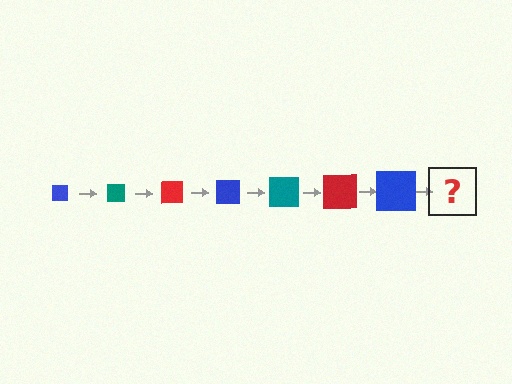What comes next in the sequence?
The next element should be a teal square, larger than the previous one.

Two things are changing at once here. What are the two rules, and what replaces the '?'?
The two rules are that the square grows larger each step and the color cycles through blue, teal, and red. The '?' should be a teal square, larger than the previous one.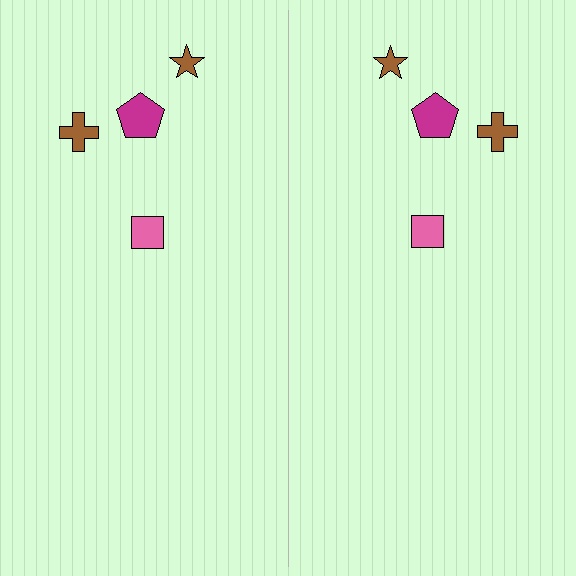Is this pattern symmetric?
Yes, this pattern has bilateral (reflection) symmetry.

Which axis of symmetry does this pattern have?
The pattern has a vertical axis of symmetry running through the center of the image.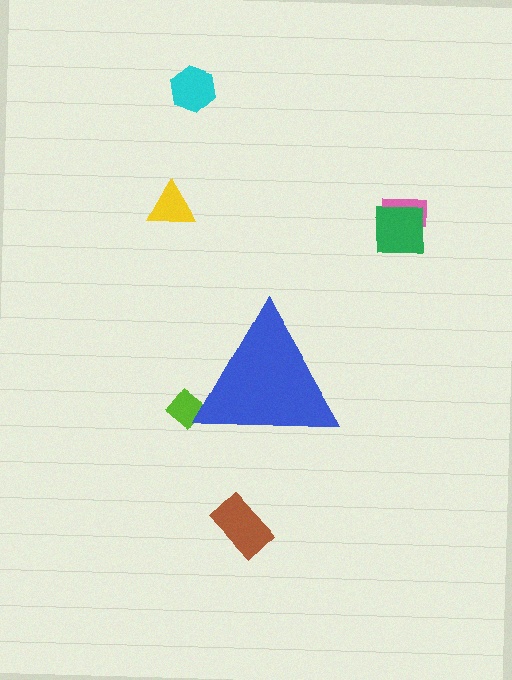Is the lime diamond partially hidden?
Yes, the lime diamond is partially hidden behind the blue triangle.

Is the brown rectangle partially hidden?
No, the brown rectangle is fully visible.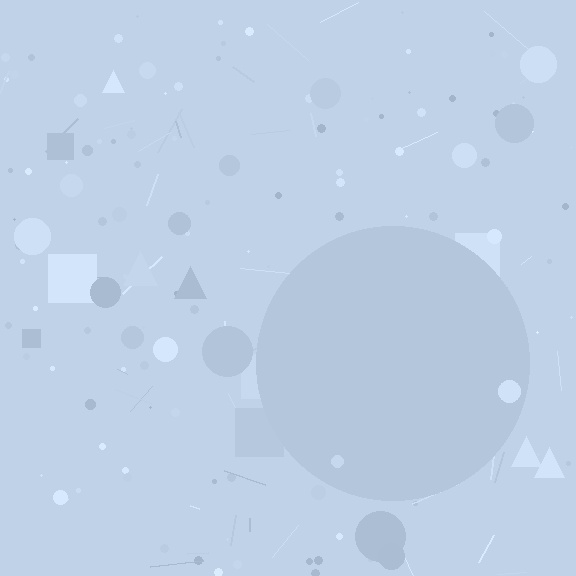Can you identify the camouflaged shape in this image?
The camouflaged shape is a circle.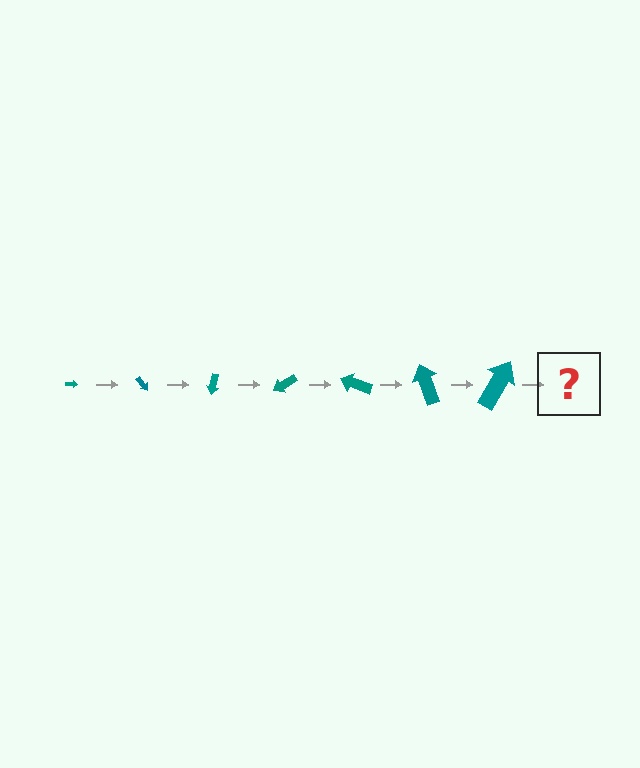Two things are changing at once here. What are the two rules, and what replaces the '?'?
The two rules are that the arrow grows larger each step and it rotates 50 degrees each step. The '?' should be an arrow, larger than the previous one and rotated 350 degrees from the start.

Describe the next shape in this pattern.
It should be an arrow, larger than the previous one and rotated 350 degrees from the start.